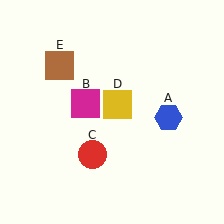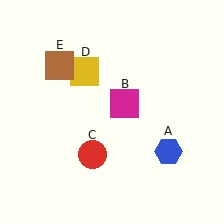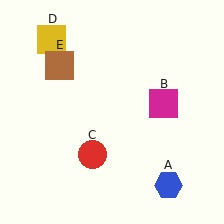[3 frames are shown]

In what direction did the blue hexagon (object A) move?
The blue hexagon (object A) moved down.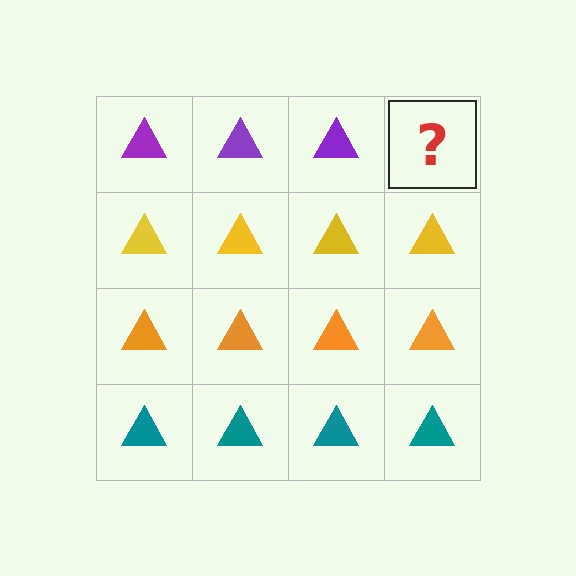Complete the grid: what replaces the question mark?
The question mark should be replaced with a purple triangle.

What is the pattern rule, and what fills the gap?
The rule is that each row has a consistent color. The gap should be filled with a purple triangle.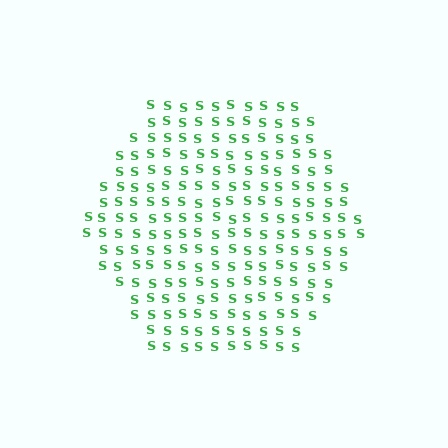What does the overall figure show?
The overall figure shows a hexagon.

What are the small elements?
The small elements are letter S's.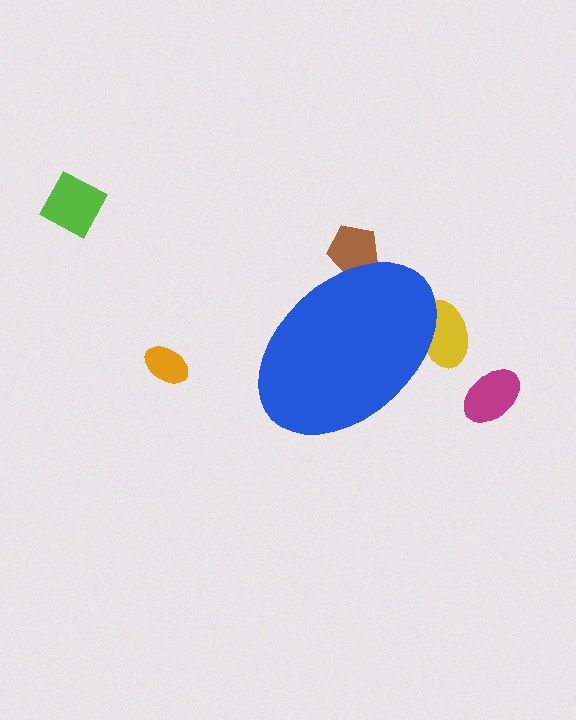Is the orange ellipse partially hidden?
No, the orange ellipse is fully visible.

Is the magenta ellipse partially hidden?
No, the magenta ellipse is fully visible.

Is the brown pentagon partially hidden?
Yes, the brown pentagon is partially hidden behind the blue ellipse.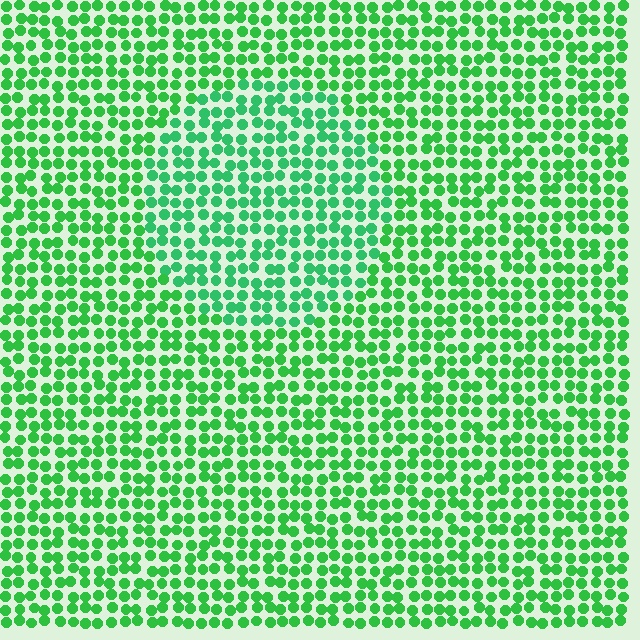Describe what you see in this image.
The image is filled with small green elements in a uniform arrangement. A circle-shaped region is visible where the elements are tinted to a slightly different hue, forming a subtle color boundary.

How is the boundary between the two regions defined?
The boundary is defined purely by a slight shift in hue (about 16 degrees). Spacing, size, and orientation are identical on both sides.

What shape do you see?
I see a circle.